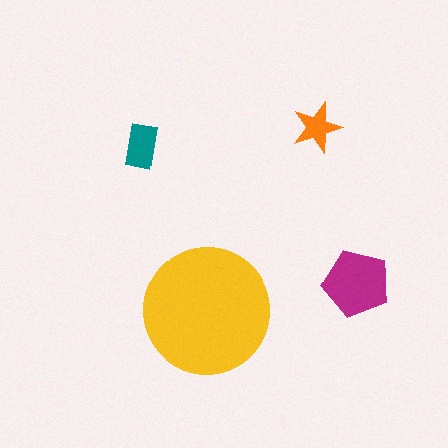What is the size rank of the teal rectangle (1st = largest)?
3rd.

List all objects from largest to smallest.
The yellow circle, the magenta pentagon, the teal rectangle, the orange star.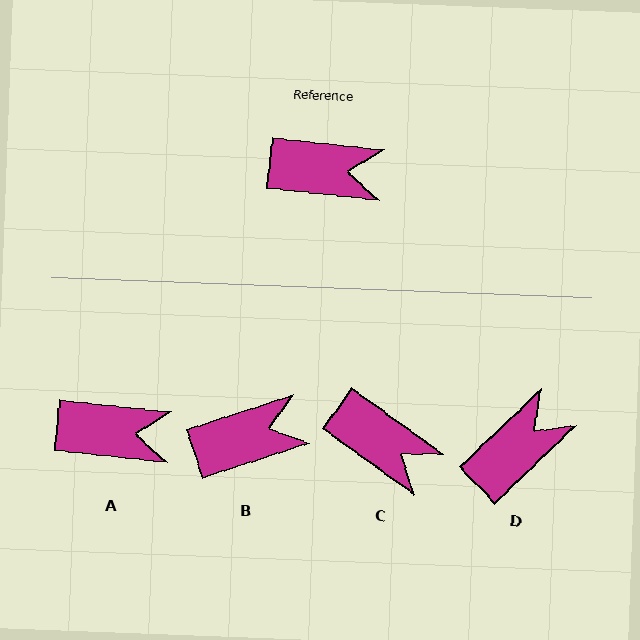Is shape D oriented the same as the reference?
No, it is off by about 50 degrees.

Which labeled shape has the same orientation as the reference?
A.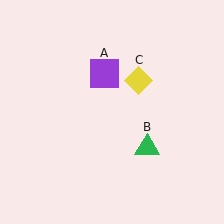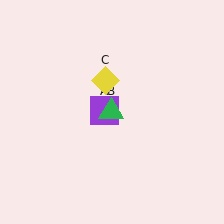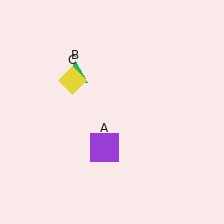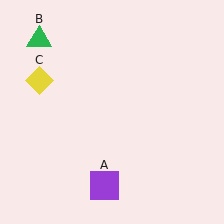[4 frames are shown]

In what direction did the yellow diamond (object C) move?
The yellow diamond (object C) moved left.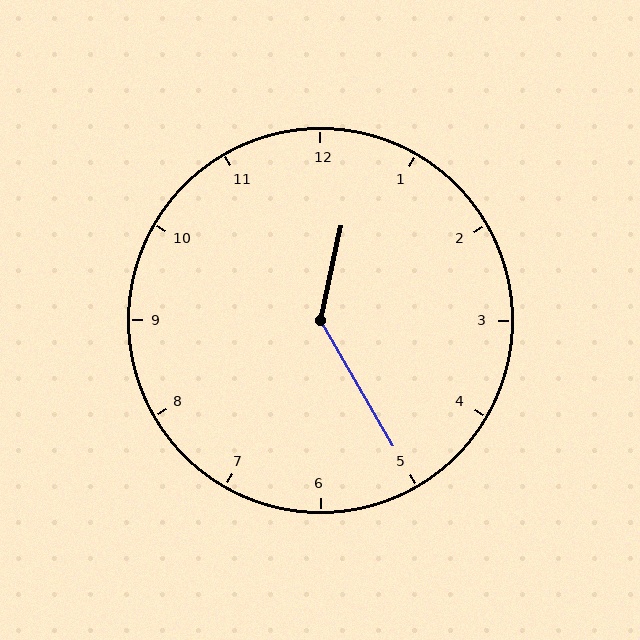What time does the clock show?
12:25.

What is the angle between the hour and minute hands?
Approximately 138 degrees.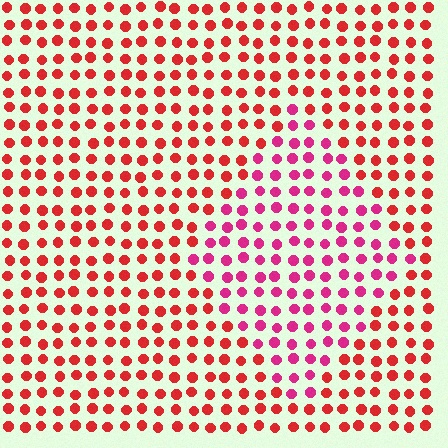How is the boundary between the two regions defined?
The boundary is defined purely by a slight shift in hue (about 32 degrees). Spacing, size, and orientation are identical on both sides.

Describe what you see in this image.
The image is filled with small red elements in a uniform arrangement. A diamond-shaped region is visible where the elements are tinted to a slightly different hue, forming a subtle color boundary.